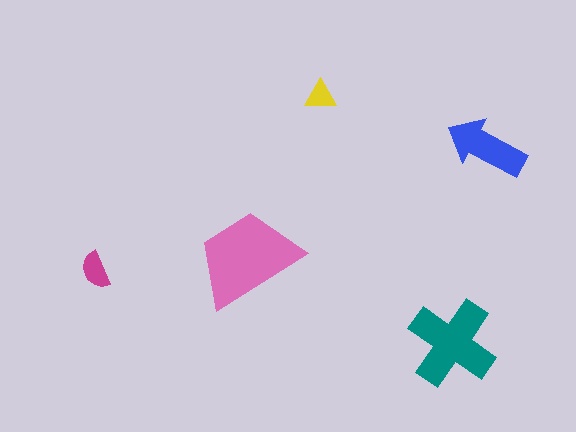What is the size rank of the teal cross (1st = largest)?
2nd.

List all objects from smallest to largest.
The yellow triangle, the magenta semicircle, the blue arrow, the teal cross, the pink trapezoid.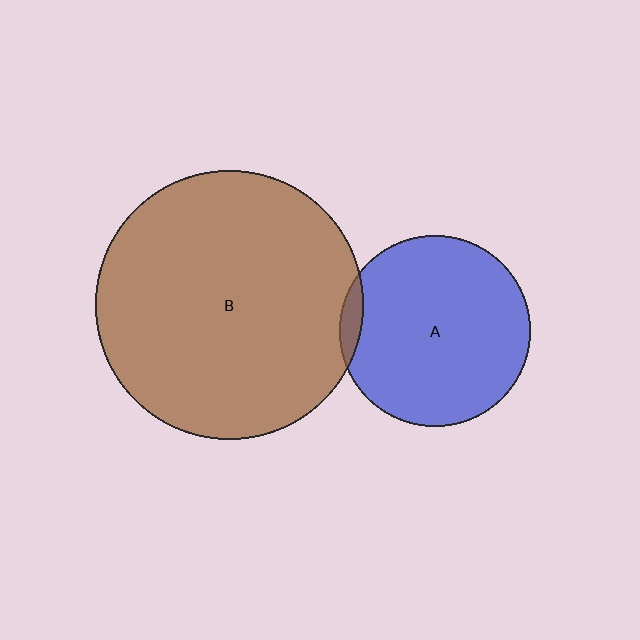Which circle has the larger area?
Circle B (brown).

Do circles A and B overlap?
Yes.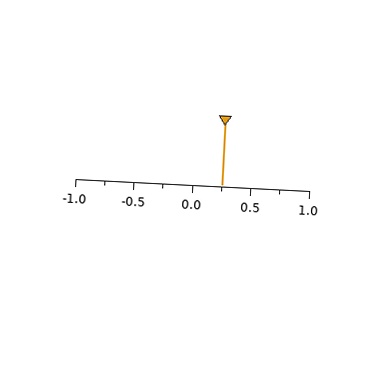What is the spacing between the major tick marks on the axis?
The major ticks are spaced 0.5 apart.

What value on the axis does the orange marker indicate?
The marker indicates approximately 0.25.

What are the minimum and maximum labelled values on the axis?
The axis runs from -1.0 to 1.0.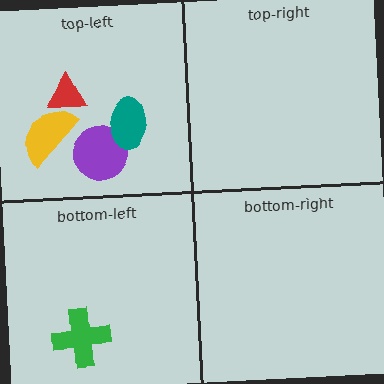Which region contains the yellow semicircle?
The top-left region.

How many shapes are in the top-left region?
4.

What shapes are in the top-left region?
The red triangle, the purple circle, the yellow semicircle, the teal ellipse.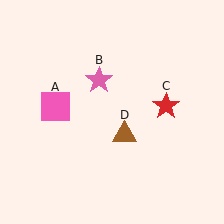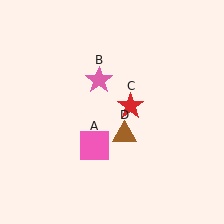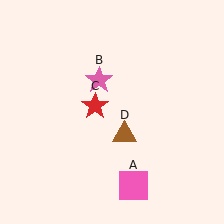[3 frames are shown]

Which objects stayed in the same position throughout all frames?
Pink star (object B) and brown triangle (object D) remained stationary.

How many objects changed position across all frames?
2 objects changed position: pink square (object A), red star (object C).